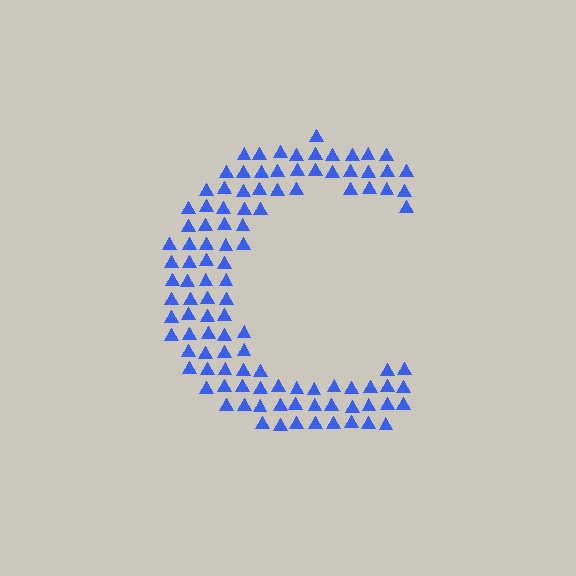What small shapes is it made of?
It is made of small triangles.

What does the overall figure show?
The overall figure shows the letter C.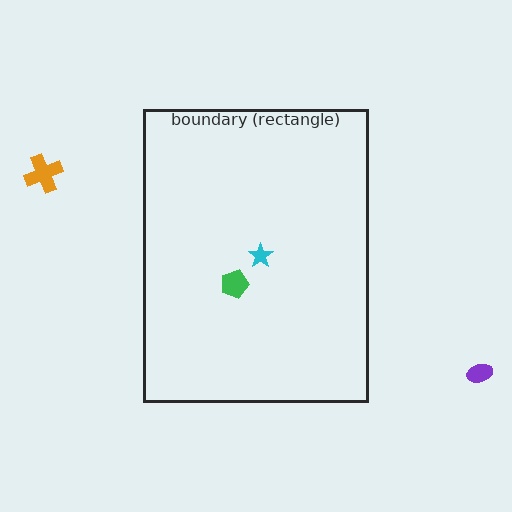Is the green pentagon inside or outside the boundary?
Inside.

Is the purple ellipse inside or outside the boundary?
Outside.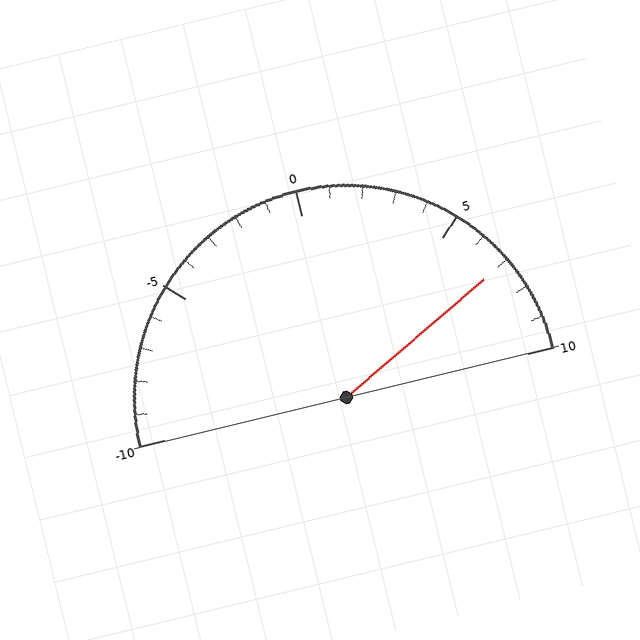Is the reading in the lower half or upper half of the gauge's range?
The reading is in the upper half of the range (-10 to 10).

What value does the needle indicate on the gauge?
The needle indicates approximately 7.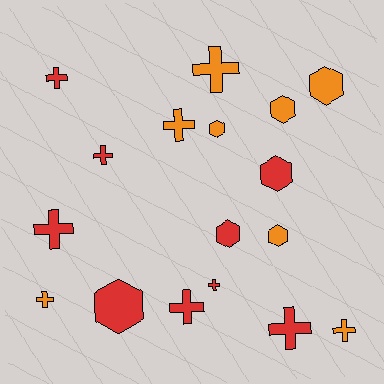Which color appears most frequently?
Red, with 9 objects.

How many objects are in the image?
There are 17 objects.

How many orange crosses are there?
There are 4 orange crosses.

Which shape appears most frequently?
Cross, with 10 objects.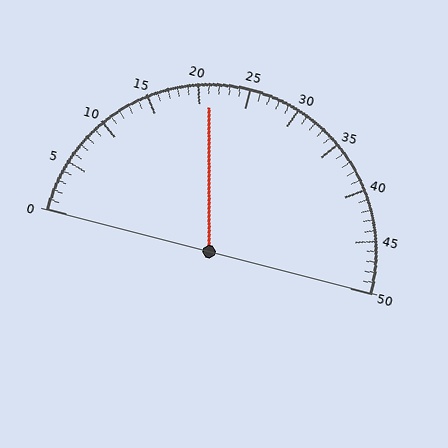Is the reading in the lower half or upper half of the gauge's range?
The reading is in the lower half of the range (0 to 50).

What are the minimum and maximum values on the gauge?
The gauge ranges from 0 to 50.